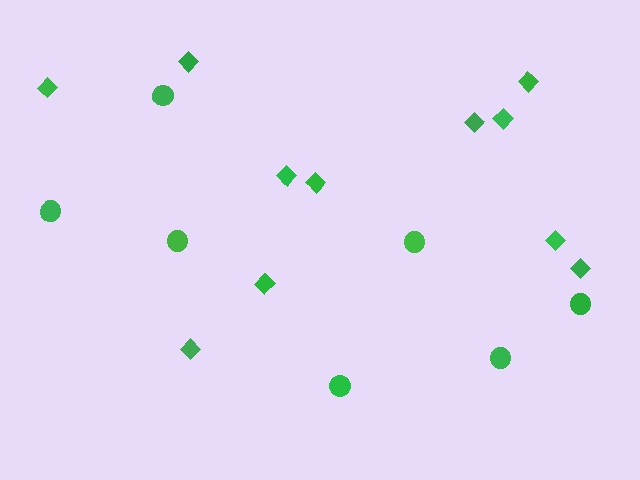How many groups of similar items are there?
There are 2 groups: one group of circles (7) and one group of diamonds (11).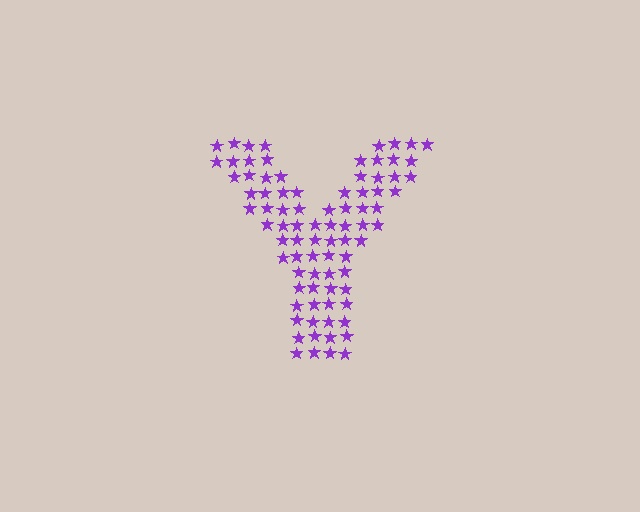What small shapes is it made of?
It is made of small stars.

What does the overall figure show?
The overall figure shows the letter Y.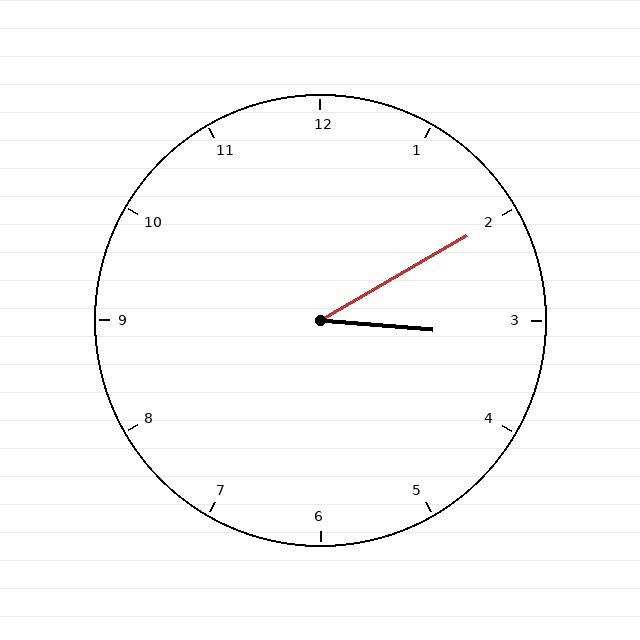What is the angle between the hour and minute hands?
Approximately 35 degrees.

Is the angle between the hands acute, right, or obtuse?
It is acute.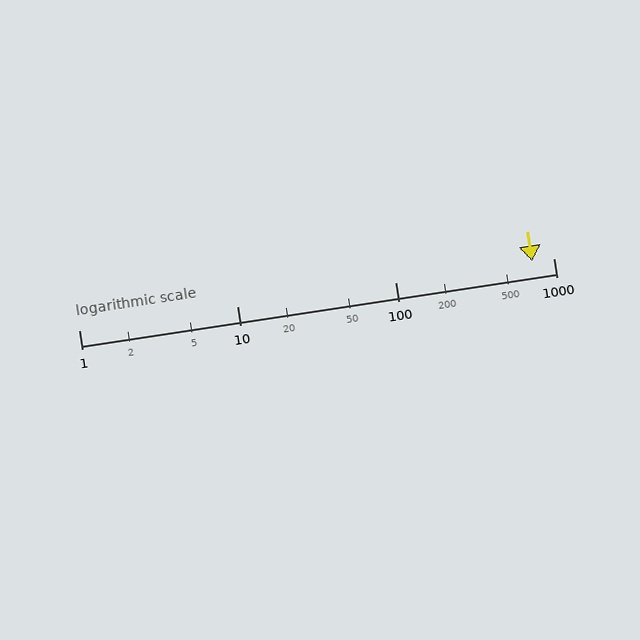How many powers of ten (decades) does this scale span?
The scale spans 3 decades, from 1 to 1000.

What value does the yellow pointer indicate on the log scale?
The pointer indicates approximately 730.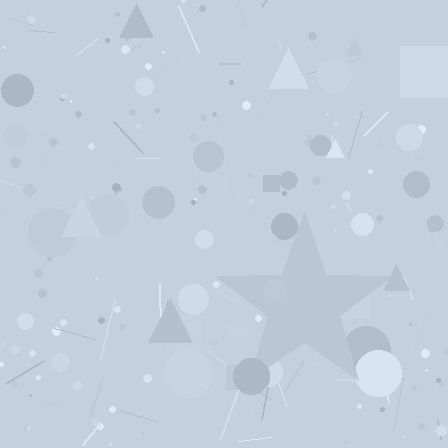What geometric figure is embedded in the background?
A star is embedded in the background.